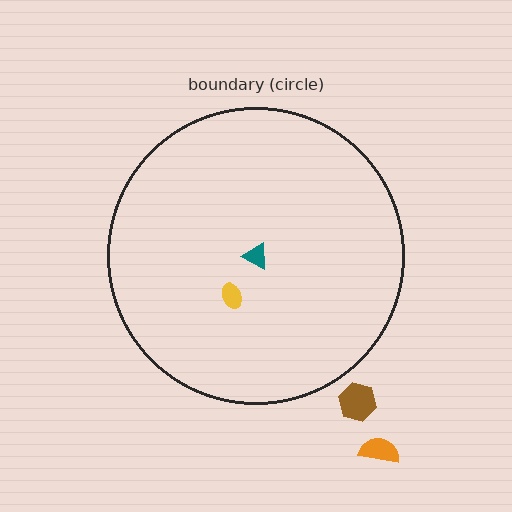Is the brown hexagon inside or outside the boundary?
Outside.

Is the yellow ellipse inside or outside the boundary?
Inside.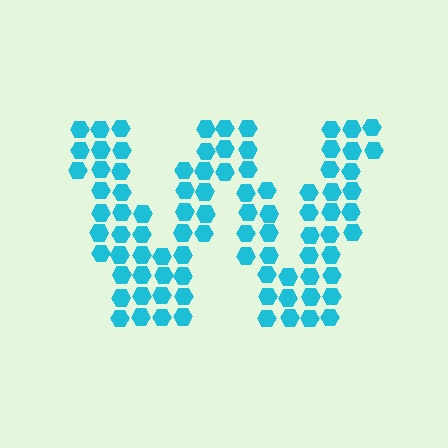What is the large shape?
The large shape is the letter W.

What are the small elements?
The small elements are hexagons.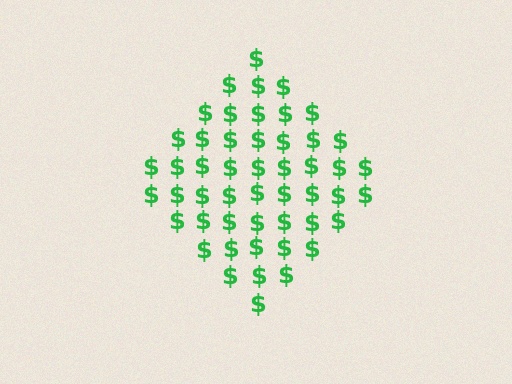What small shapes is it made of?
It is made of small dollar signs.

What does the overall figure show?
The overall figure shows a diamond.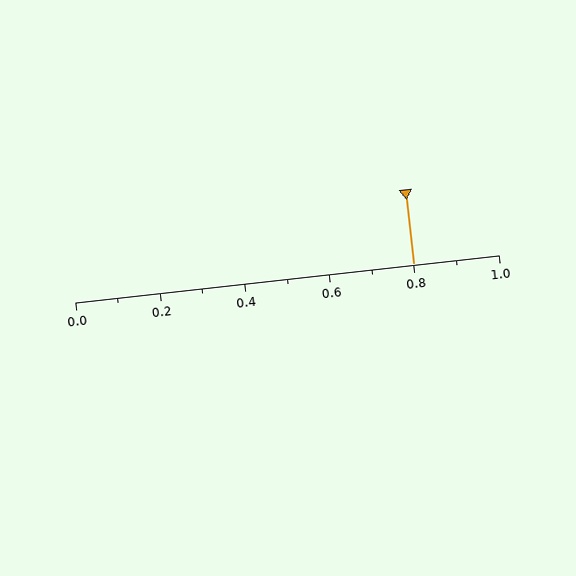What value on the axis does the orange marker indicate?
The marker indicates approximately 0.8.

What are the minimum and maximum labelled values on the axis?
The axis runs from 0.0 to 1.0.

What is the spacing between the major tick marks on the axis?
The major ticks are spaced 0.2 apart.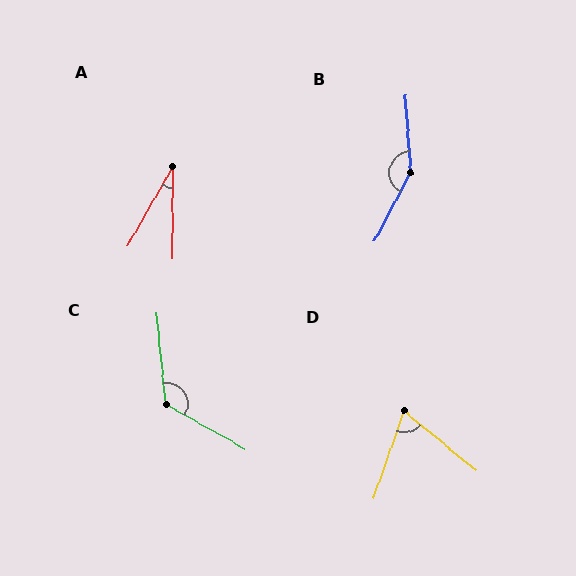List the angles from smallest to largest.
A (29°), D (70°), C (125°), B (148°).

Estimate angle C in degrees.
Approximately 125 degrees.